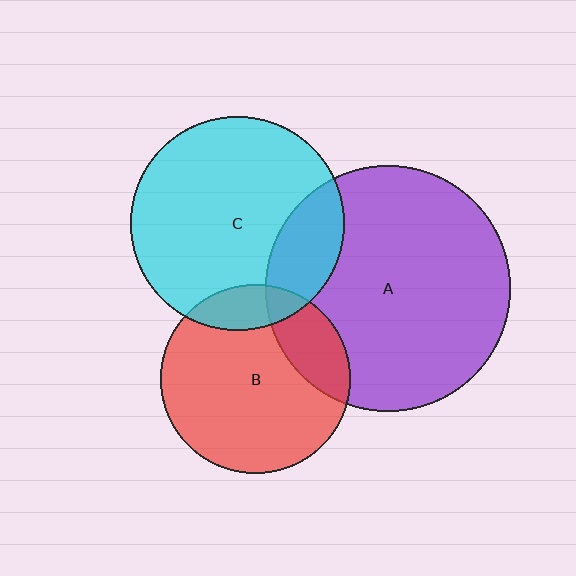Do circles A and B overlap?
Yes.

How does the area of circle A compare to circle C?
Approximately 1.3 times.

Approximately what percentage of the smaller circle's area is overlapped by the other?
Approximately 20%.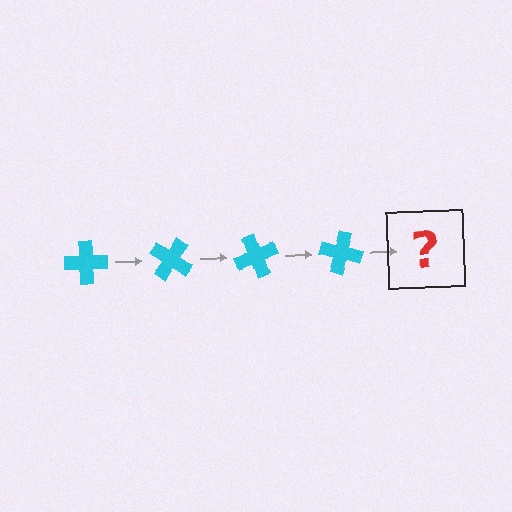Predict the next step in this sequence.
The next step is a cyan cross rotated 140 degrees.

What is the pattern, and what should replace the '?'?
The pattern is that the cross rotates 35 degrees each step. The '?' should be a cyan cross rotated 140 degrees.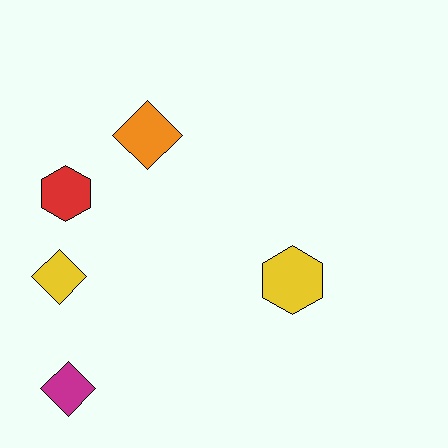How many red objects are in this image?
There is 1 red object.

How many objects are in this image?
There are 5 objects.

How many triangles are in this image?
There are no triangles.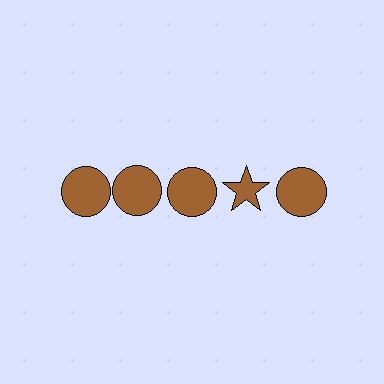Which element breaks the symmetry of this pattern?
The brown star in the top row, second from right column breaks the symmetry. All other shapes are brown circles.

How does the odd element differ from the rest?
It has a different shape: star instead of circle.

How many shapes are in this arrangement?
There are 5 shapes arranged in a grid pattern.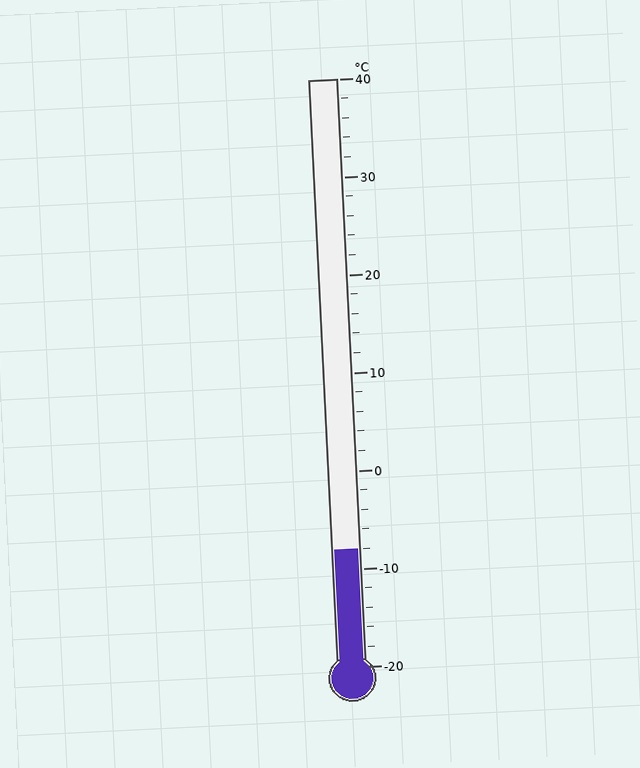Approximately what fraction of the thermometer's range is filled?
The thermometer is filled to approximately 20% of its range.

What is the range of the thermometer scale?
The thermometer scale ranges from -20°C to 40°C.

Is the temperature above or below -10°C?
The temperature is above -10°C.